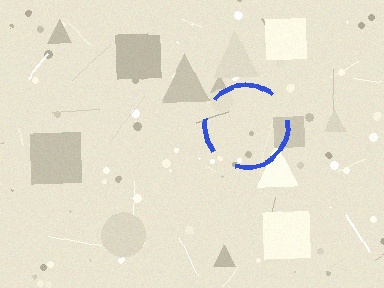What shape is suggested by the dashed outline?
The dashed outline suggests a circle.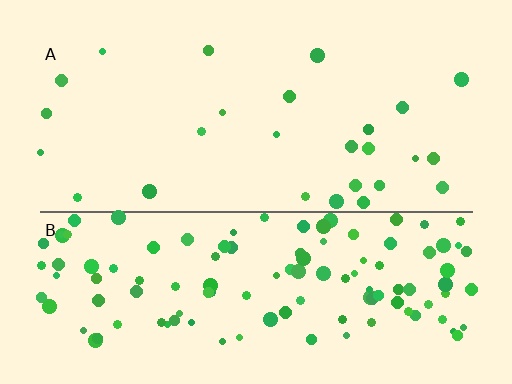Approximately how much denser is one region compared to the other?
Approximately 4.6× — region B over region A.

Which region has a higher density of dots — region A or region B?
B (the bottom).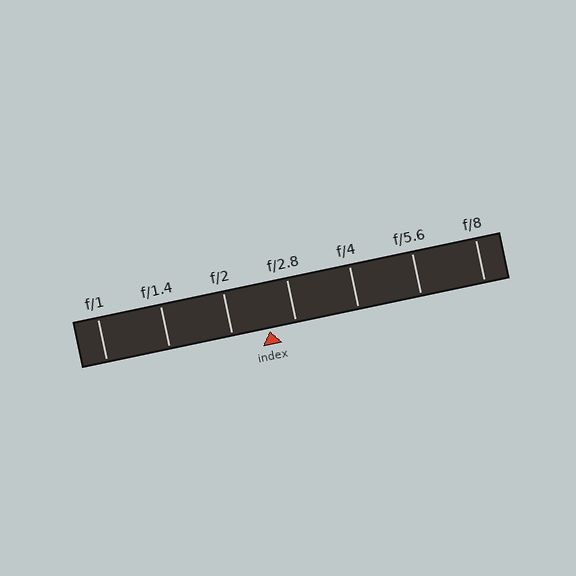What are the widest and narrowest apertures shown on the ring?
The widest aperture shown is f/1 and the narrowest is f/8.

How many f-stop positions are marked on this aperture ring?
There are 7 f-stop positions marked.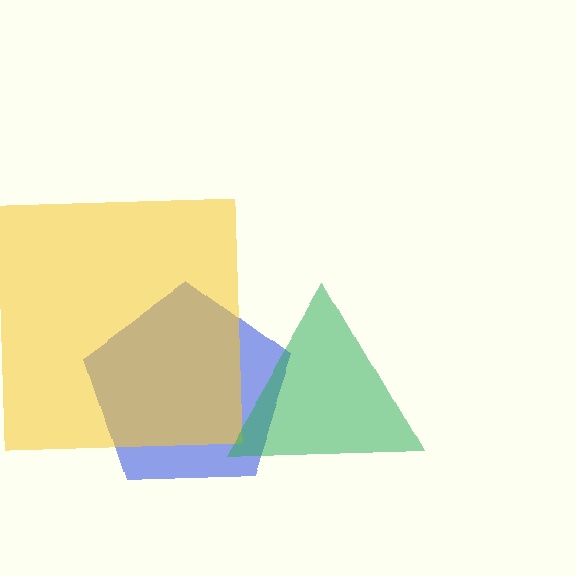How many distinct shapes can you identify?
There are 3 distinct shapes: a blue pentagon, a yellow square, a green triangle.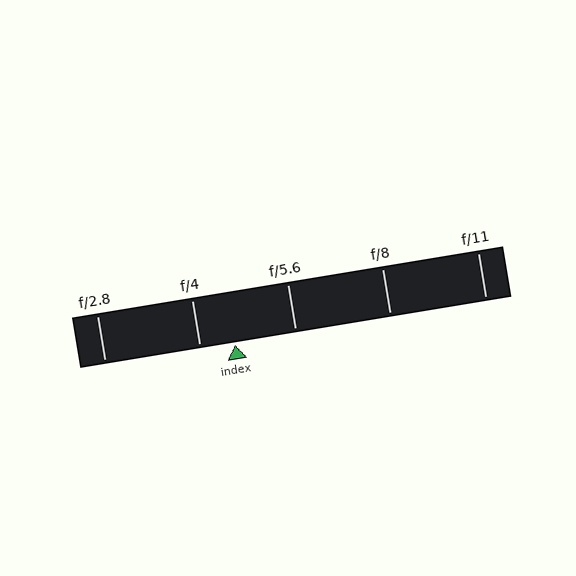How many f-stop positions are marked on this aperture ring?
There are 5 f-stop positions marked.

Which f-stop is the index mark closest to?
The index mark is closest to f/4.